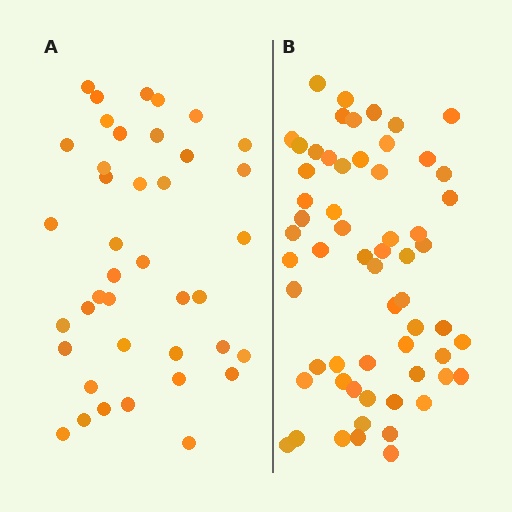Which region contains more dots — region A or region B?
Region B (the right region) has more dots.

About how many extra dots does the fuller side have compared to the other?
Region B has approximately 20 more dots than region A.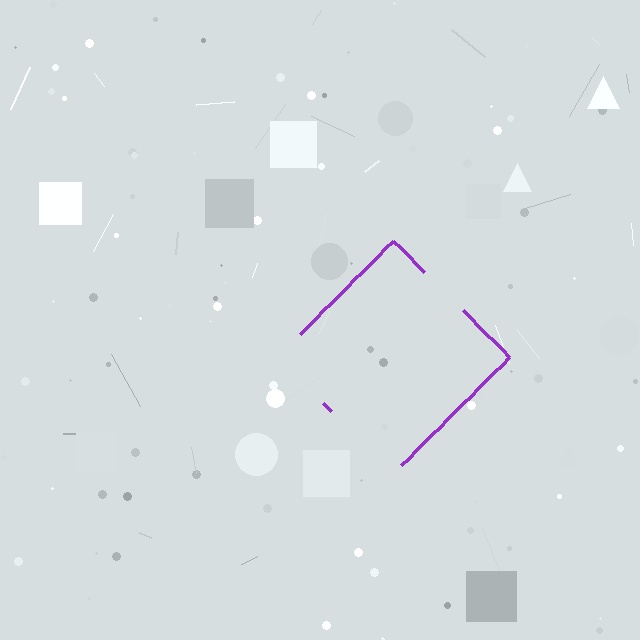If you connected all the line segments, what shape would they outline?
They would outline a diamond.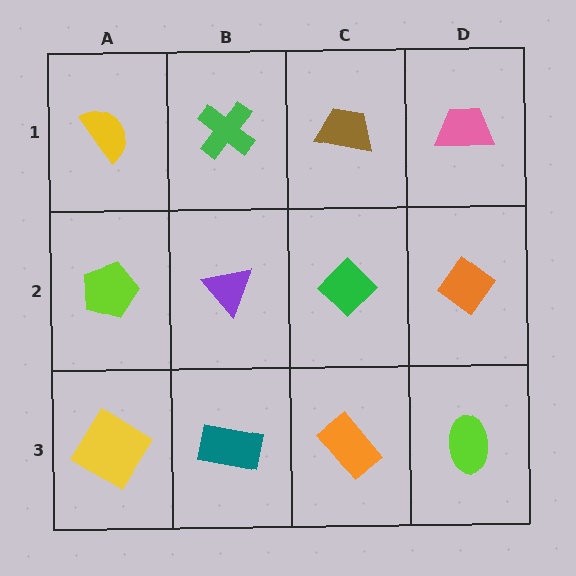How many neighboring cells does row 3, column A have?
2.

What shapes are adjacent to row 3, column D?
An orange diamond (row 2, column D), an orange rectangle (row 3, column C).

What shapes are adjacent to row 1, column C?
A green diamond (row 2, column C), a green cross (row 1, column B), a pink trapezoid (row 1, column D).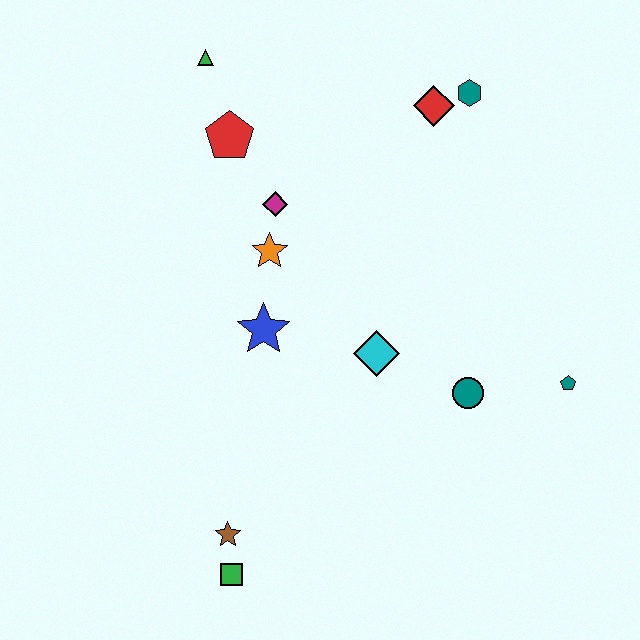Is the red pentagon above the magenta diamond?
Yes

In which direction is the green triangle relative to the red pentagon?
The green triangle is above the red pentagon.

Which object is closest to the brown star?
The green square is closest to the brown star.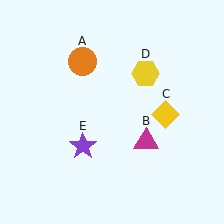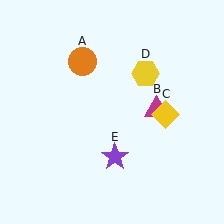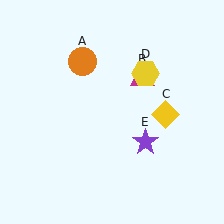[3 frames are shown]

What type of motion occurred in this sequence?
The magenta triangle (object B), purple star (object E) rotated counterclockwise around the center of the scene.